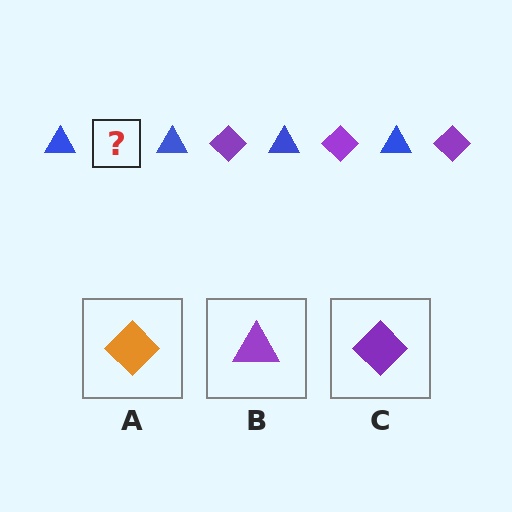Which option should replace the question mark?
Option C.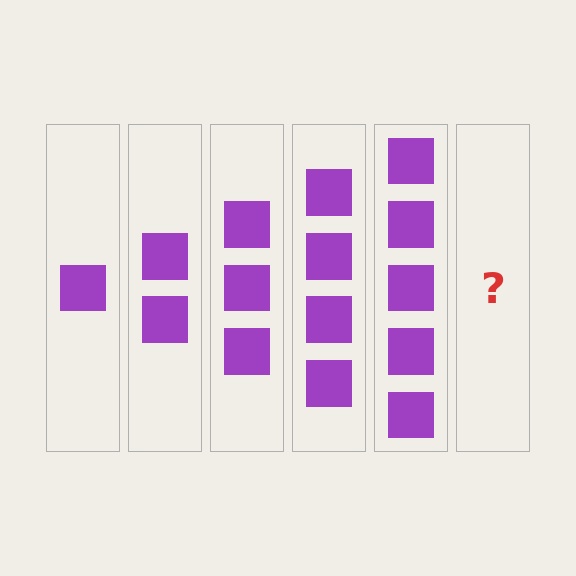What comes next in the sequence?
The next element should be 6 squares.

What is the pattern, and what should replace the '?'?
The pattern is that each step adds one more square. The '?' should be 6 squares.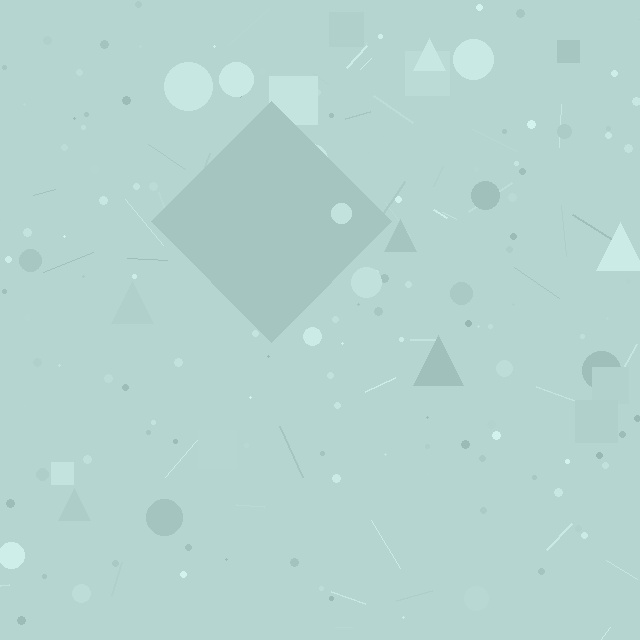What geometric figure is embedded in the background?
A diamond is embedded in the background.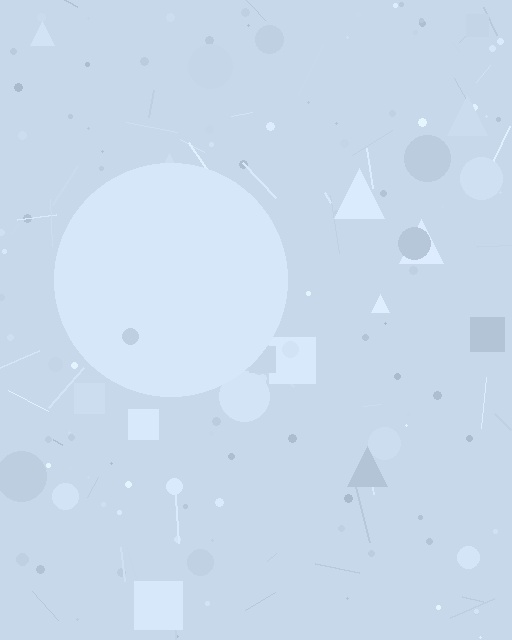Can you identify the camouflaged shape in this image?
The camouflaged shape is a circle.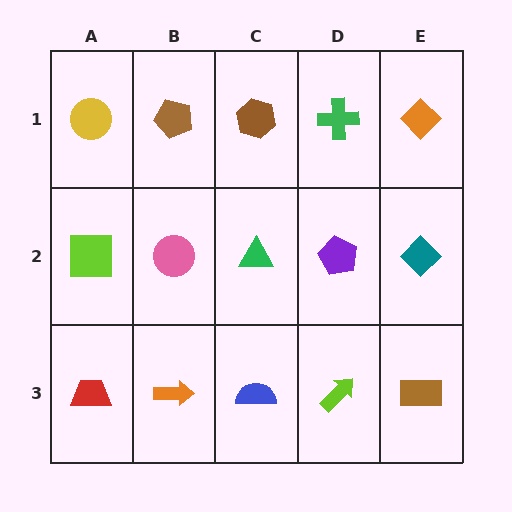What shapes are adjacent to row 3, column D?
A purple pentagon (row 2, column D), a blue semicircle (row 3, column C), a brown rectangle (row 3, column E).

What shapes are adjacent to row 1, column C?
A green triangle (row 2, column C), a brown pentagon (row 1, column B), a green cross (row 1, column D).